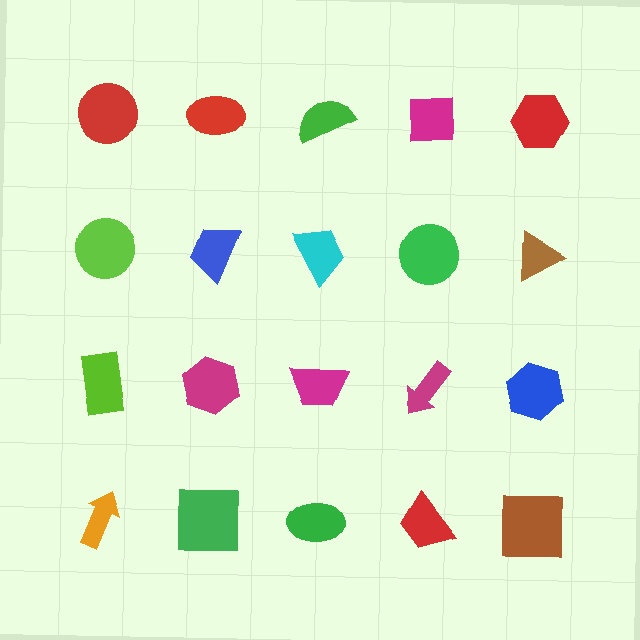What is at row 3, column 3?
A magenta trapezoid.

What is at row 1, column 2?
A red ellipse.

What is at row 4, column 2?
A green square.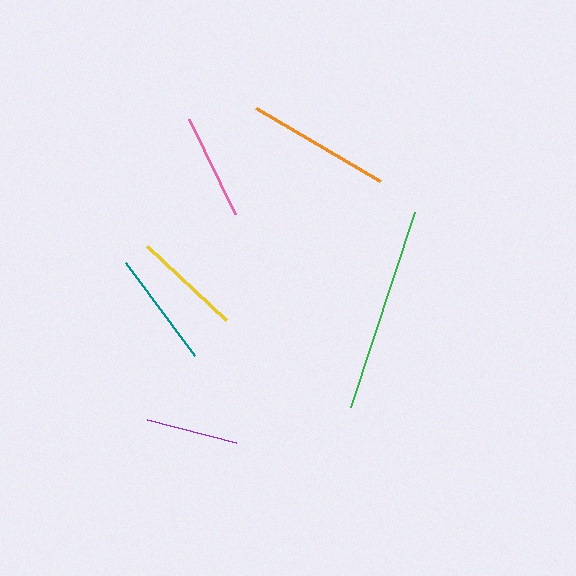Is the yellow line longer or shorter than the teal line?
The teal line is longer than the yellow line.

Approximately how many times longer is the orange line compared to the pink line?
The orange line is approximately 1.4 times the length of the pink line.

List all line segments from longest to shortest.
From longest to shortest: green, orange, teal, yellow, pink, purple.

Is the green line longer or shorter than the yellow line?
The green line is longer than the yellow line.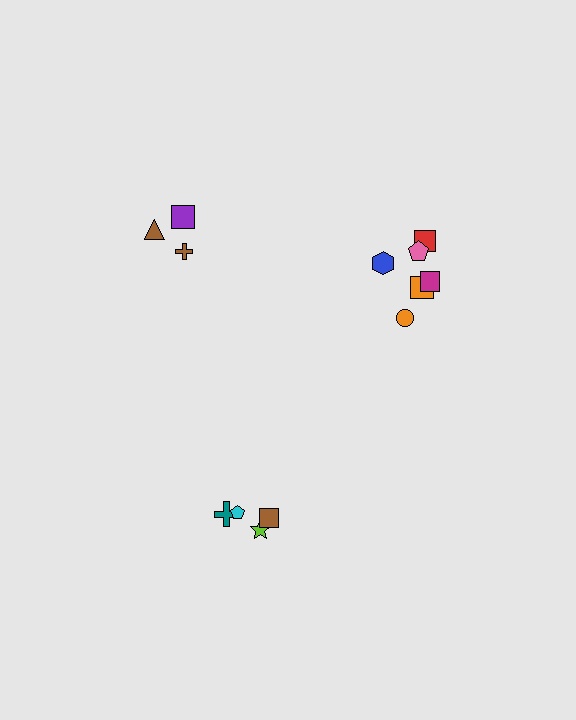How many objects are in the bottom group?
There are 4 objects.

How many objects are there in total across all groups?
There are 13 objects.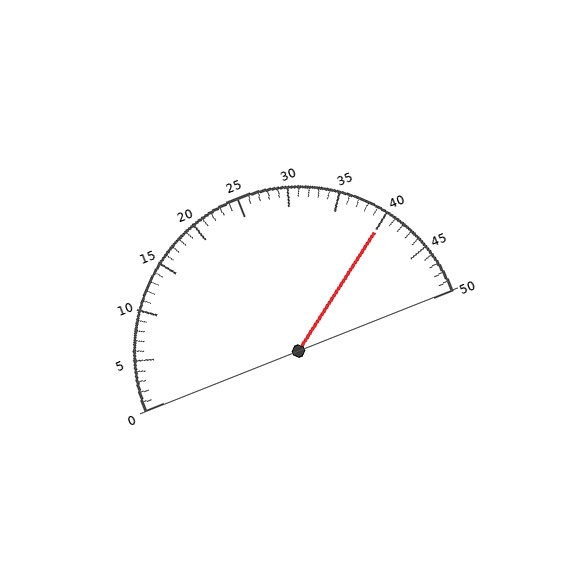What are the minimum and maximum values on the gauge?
The gauge ranges from 0 to 50.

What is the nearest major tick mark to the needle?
The nearest major tick mark is 40.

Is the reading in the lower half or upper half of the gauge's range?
The reading is in the upper half of the range (0 to 50).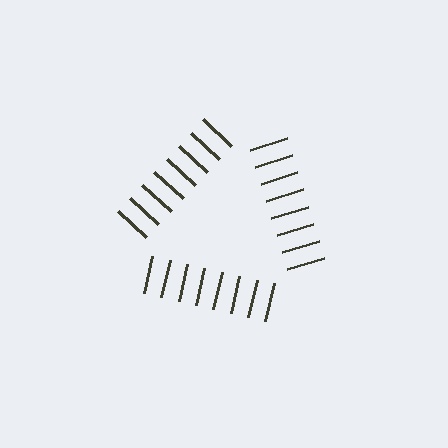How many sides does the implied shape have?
3 sides — the line-ends trace a triangle.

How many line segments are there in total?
24 — 8 along each of the 3 edges.